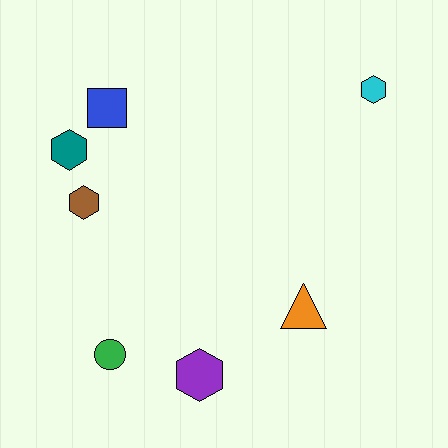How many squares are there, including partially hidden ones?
There is 1 square.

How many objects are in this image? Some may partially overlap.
There are 7 objects.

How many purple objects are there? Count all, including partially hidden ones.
There is 1 purple object.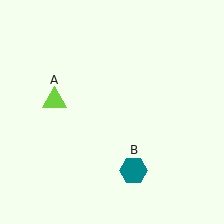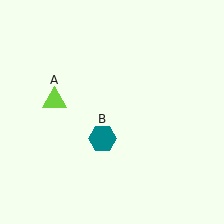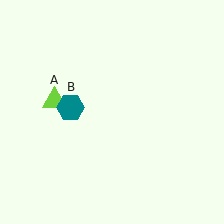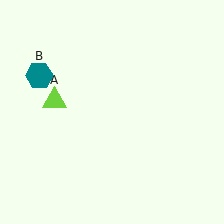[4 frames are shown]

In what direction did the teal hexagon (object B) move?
The teal hexagon (object B) moved up and to the left.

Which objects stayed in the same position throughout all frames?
Lime triangle (object A) remained stationary.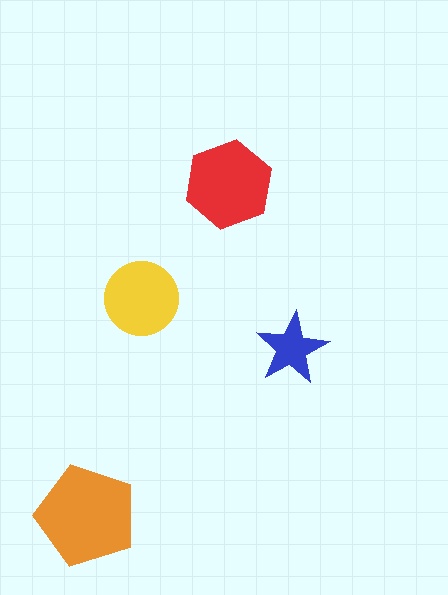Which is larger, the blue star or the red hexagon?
The red hexagon.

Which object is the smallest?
The blue star.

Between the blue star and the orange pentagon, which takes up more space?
The orange pentagon.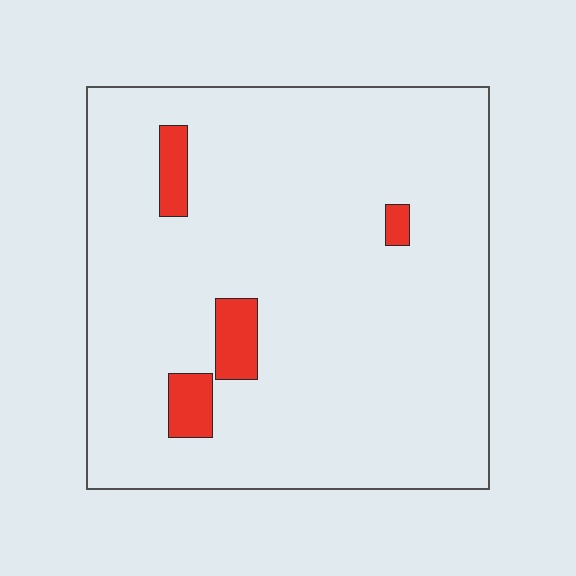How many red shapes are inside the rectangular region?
4.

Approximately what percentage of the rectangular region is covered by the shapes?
Approximately 5%.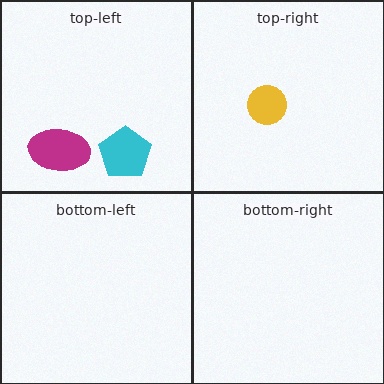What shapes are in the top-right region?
The yellow circle.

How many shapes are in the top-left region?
2.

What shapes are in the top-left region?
The cyan pentagon, the magenta ellipse.